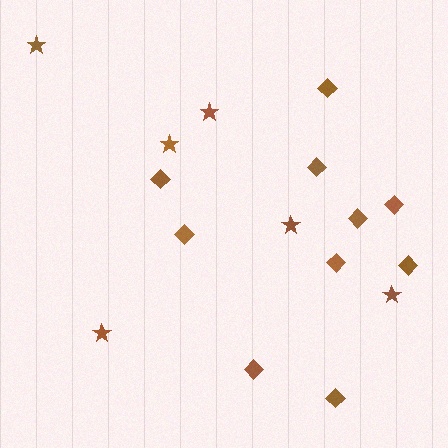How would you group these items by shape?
There are 2 groups: one group of diamonds (10) and one group of stars (6).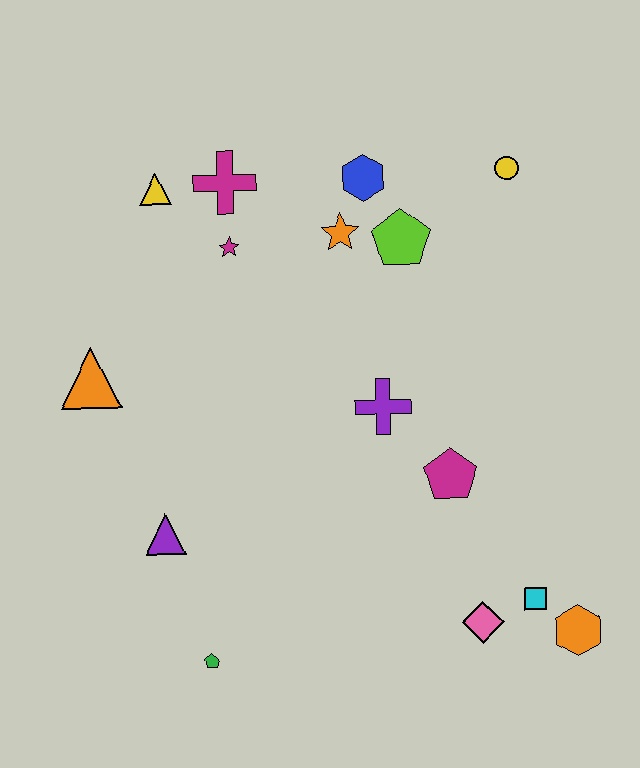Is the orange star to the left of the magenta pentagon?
Yes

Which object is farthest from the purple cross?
The yellow triangle is farthest from the purple cross.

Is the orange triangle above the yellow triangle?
No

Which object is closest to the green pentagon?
The purple triangle is closest to the green pentagon.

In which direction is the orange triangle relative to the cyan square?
The orange triangle is to the left of the cyan square.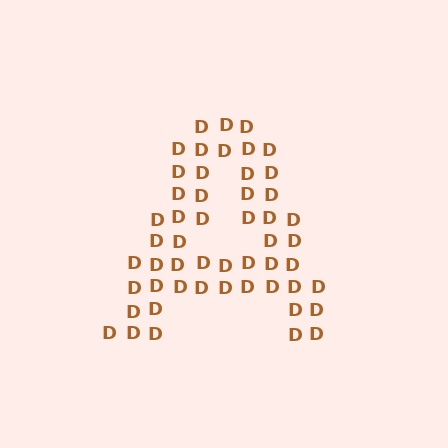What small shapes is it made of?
It is made of small letter D's.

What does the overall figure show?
The overall figure shows the letter A.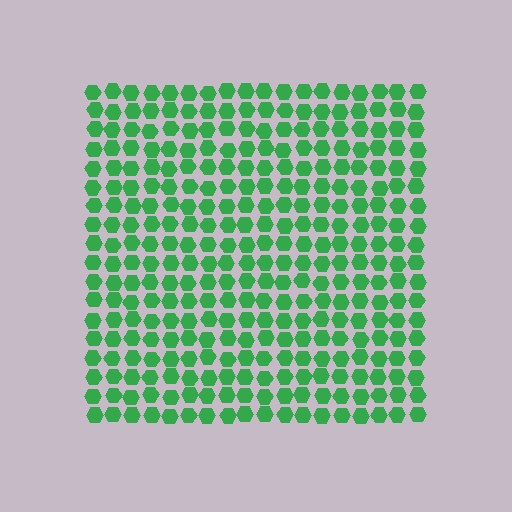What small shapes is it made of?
It is made of small hexagons.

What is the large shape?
The large shape is a square.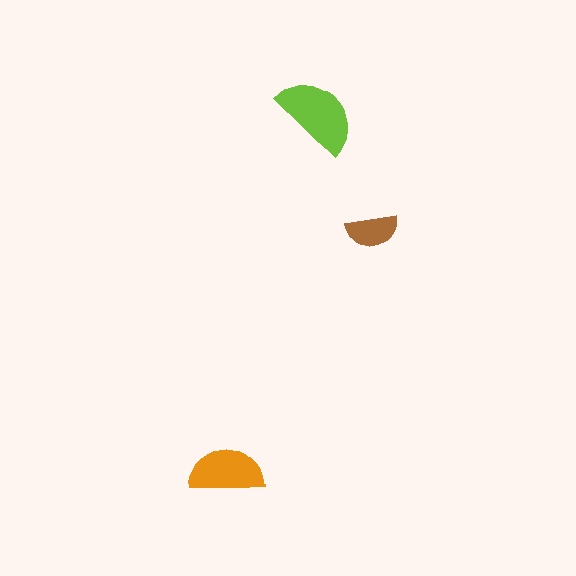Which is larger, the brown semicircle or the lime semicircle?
The lime one.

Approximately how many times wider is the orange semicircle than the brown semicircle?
About 1.5 times wider.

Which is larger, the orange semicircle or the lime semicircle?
The lime one.